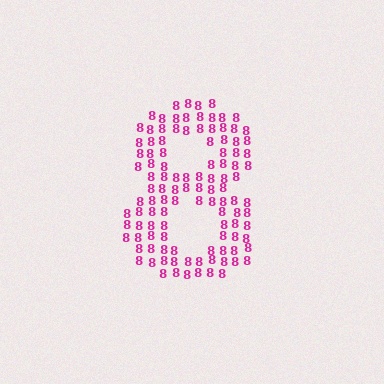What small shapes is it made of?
It is made of small digit 8's.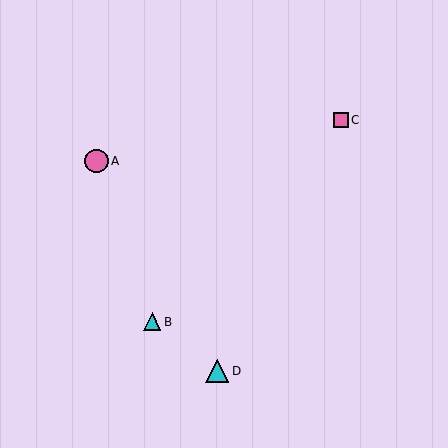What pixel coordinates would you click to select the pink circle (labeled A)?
Click at (97, 161) to select the pink circle A.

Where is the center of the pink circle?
The center of the pink circle is at (97, 161).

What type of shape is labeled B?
Shape B is a cyan triangle.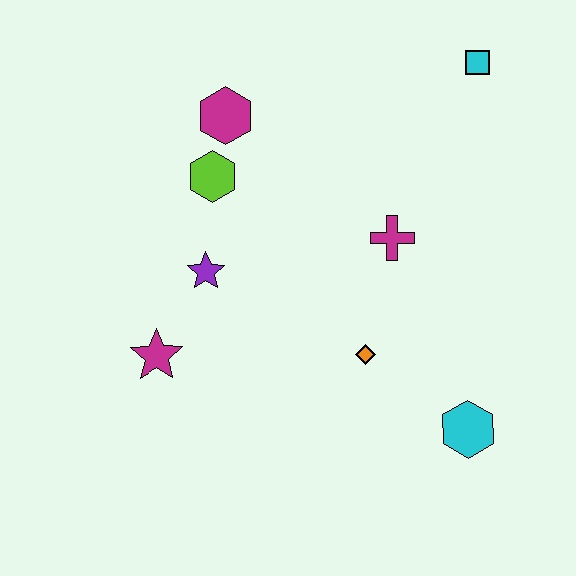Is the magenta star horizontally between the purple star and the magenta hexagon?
No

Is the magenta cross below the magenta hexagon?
Yes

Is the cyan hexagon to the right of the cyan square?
No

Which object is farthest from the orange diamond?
The cyan square is farthest from the orange diamond.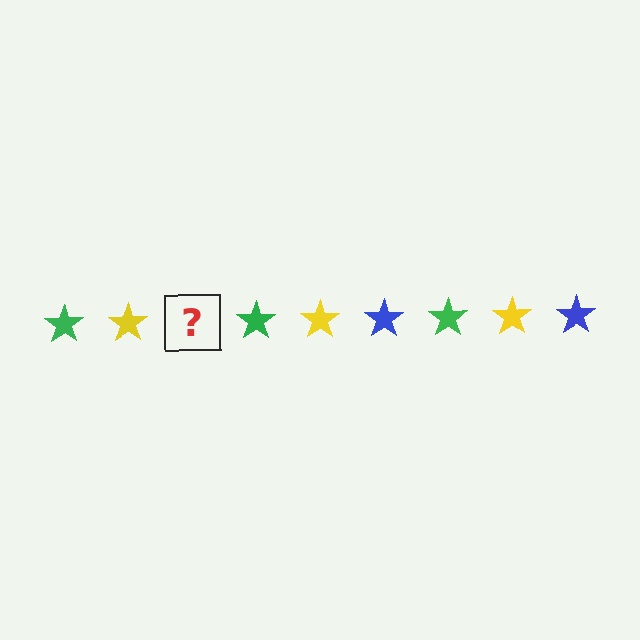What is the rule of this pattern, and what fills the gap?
The rule is that the pattern cycles through green, yellow, blue stars. The gap should be filled with a blue star.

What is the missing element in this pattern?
The missing element is a blue star.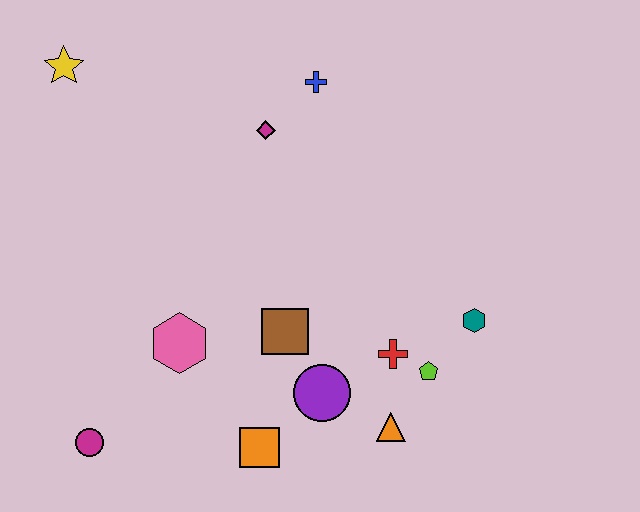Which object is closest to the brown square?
The purple circle is closest to the brown square.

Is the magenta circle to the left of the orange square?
Yes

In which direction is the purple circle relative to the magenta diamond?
The purple circle is below the magenta diamond.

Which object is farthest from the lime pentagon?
The yellow star is farthest from the lime pentagon.